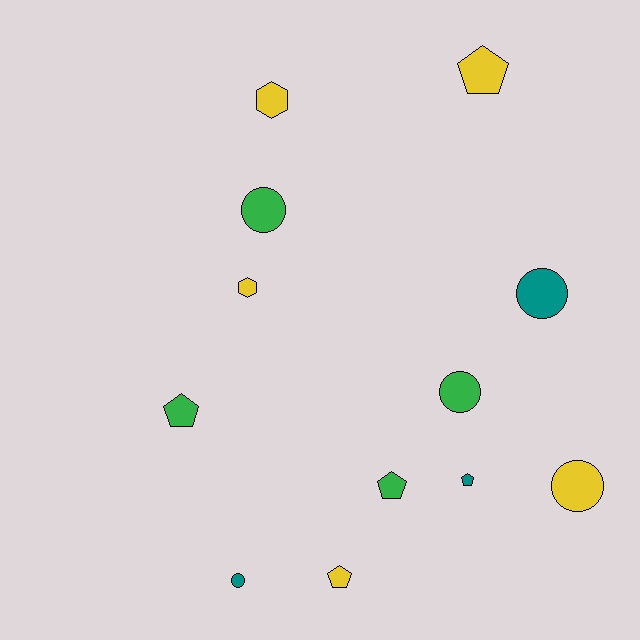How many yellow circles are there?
There is 1 yellow circle.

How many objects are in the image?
There are 12 objects.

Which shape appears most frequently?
Pentagon, with 5 objects.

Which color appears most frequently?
Yellow, with 5 objects.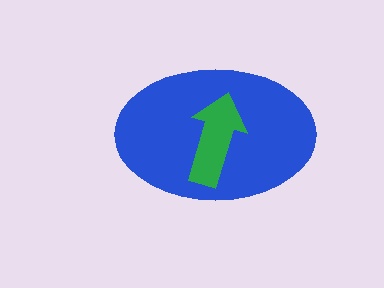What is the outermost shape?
The blue ellipse.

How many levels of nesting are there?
2.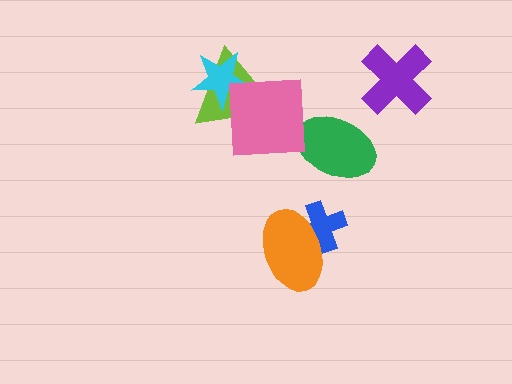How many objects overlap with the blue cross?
1 object overlaps with the blue cross.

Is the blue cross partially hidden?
Yes, it is partially covered by another shape.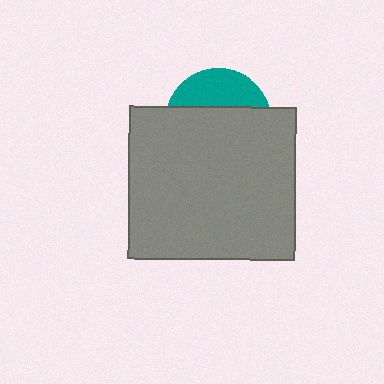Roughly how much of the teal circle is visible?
A small part of it is visible (roughly 31%).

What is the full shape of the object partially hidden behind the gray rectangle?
The partially hidden object is a teal circle.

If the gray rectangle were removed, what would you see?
You would see the complete teal circle.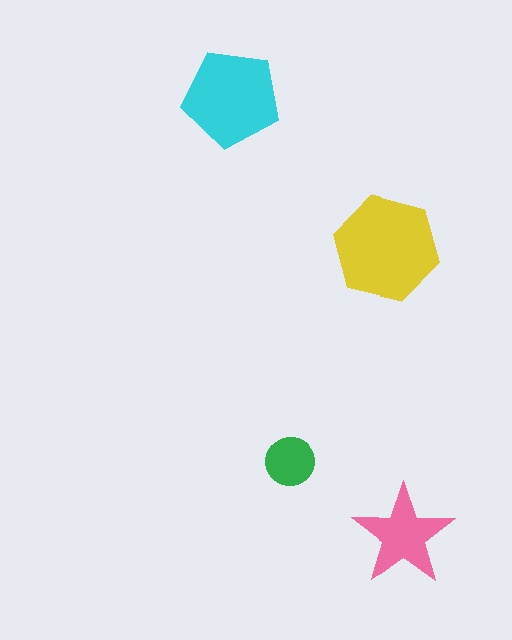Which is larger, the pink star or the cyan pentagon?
The cyan pentagon.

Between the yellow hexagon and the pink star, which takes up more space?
The yellow hexagon.